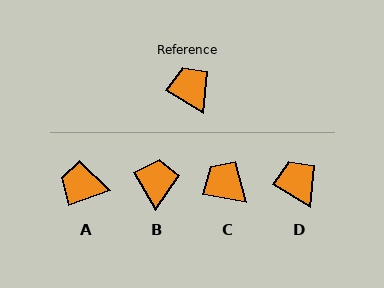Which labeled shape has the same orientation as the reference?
D.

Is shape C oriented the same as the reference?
No, it is off by about 21 degrees.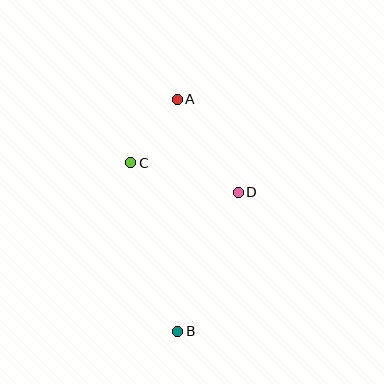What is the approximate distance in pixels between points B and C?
The distance between B and C is approximately 175 pixels.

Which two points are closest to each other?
Points A and C are closest to each other.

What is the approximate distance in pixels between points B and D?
The distance between B and D is approximately 152 pixels.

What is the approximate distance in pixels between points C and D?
The distance between C and D is approximately 112 pixels.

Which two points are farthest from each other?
Points A and B are farthest from each other.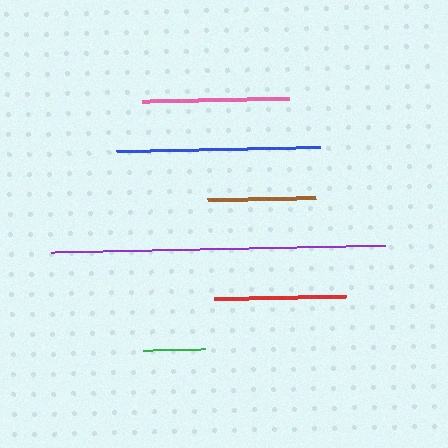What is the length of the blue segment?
The blue segment is approximately 204 pixels long.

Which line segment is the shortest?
The green line is the shortest at approximately 62 pixels.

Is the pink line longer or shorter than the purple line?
The purple line is longer than the pink line.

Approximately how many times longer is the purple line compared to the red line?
The purple line is approximately 2.5 times the length of the red line.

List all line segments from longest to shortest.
From longest to shortest: purple, blue, pink, red, brown, green.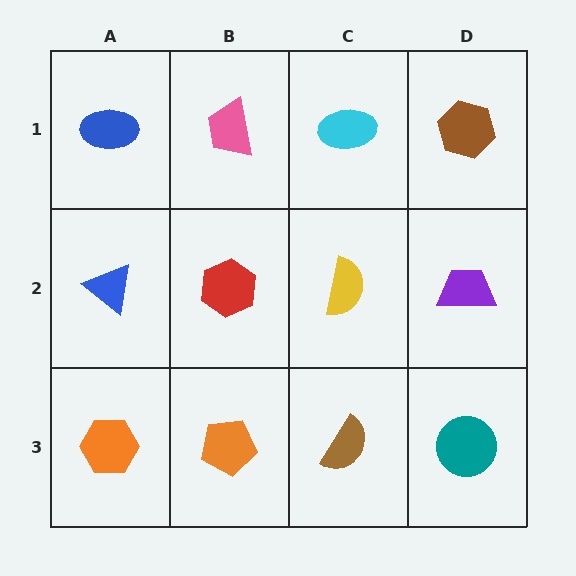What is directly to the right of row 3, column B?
A brown semicircle.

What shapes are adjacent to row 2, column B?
A pink trapezoid (row 1, column B), an orange pentagon (row 3, column B), a blue triangle (row 2, column A), a yellow semicircle (row 2, column C).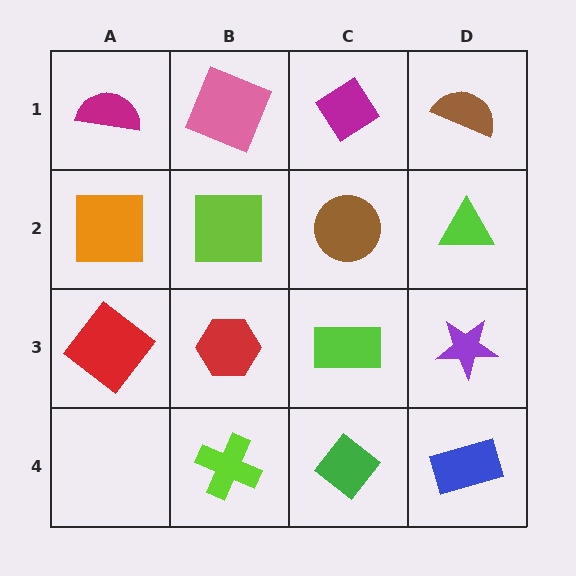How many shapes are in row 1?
4 shapes.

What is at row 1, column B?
A pink square.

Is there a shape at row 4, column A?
No, that cell is empty.